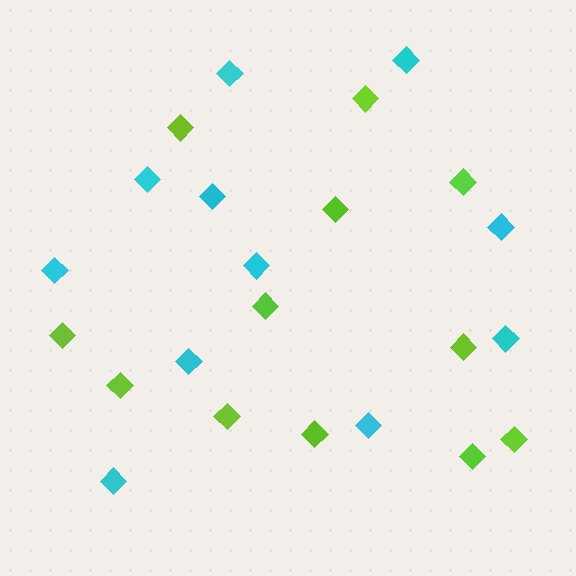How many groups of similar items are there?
There are 2 groups: one group of cyan diamonds (11) and one group of lime diamonds (12).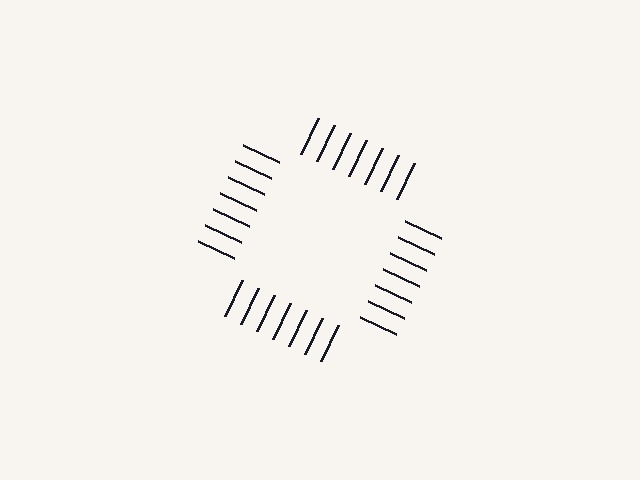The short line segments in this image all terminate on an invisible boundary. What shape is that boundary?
An illusory square — the line segments terminate on its edges but no continuous stroke is drawn.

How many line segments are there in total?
28 — 7 along each of the 4 edges.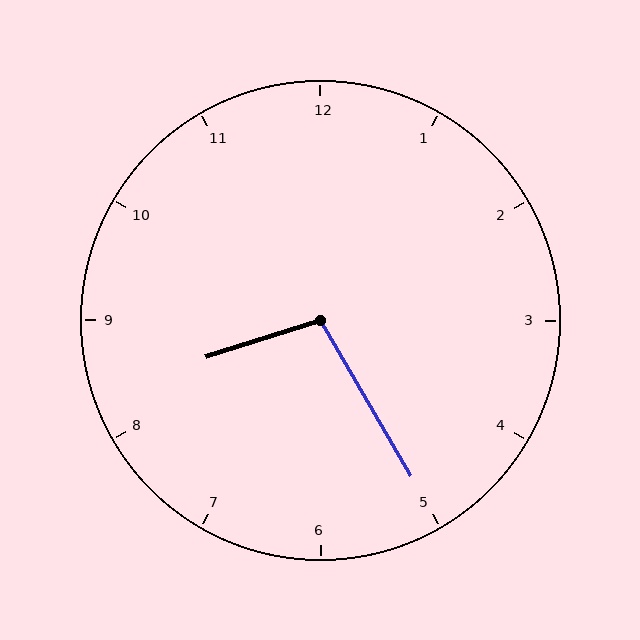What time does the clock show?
8:25.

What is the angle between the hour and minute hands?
Approximately 102 degrees.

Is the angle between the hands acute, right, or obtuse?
It is obtuse.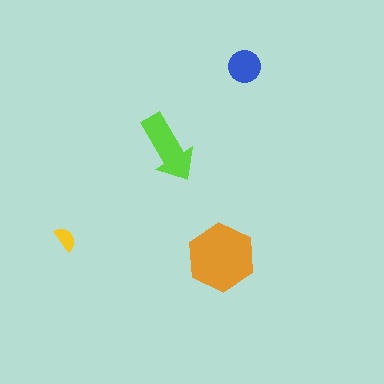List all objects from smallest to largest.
The yellow semicircle, the blue circle, the lime arrow, the orange hexagon.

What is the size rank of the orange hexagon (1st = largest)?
1st.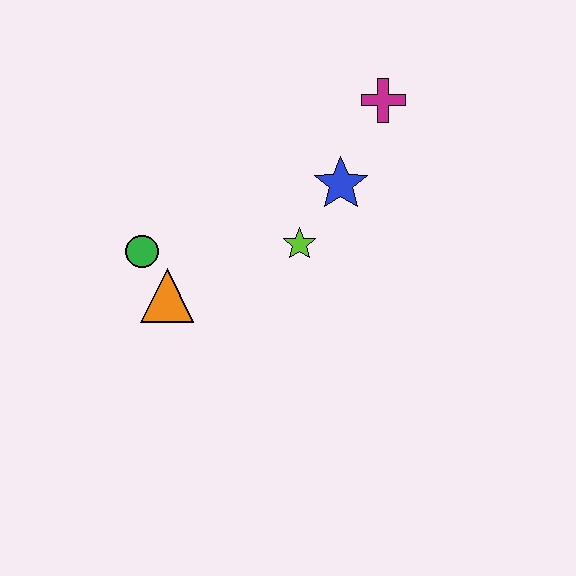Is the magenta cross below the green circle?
No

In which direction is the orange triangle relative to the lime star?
The orange triangle is to the left of the lime star.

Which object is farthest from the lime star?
The magenta cross is farthest from the lime star.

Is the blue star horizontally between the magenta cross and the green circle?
Yes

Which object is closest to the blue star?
The lime star is closest to the blue star.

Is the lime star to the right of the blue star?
No